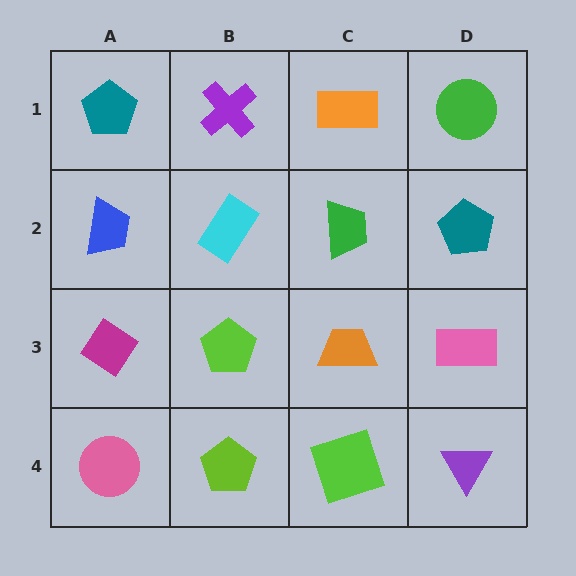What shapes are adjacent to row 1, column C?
A green trapezoid (row 2, column C), a purple cross (row 1, column B), a green circle (row 1, column D).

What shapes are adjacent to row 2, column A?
A teal pentagon (row 1, column A), a magenta diamond (row 3, column A), a cyan rectangle (row 2, column B).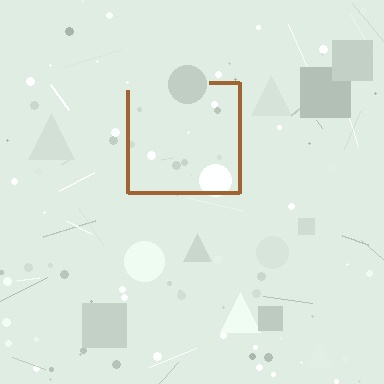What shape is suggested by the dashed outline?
The dashed outline suggests a square.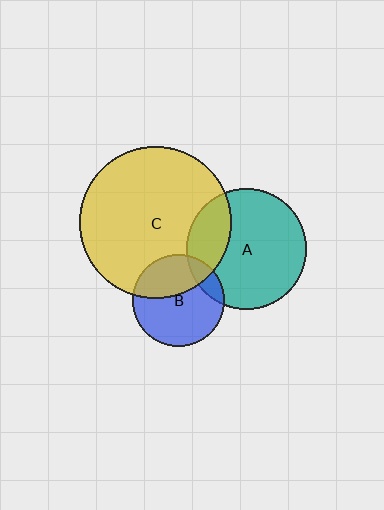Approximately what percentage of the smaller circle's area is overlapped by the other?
Approximately 35%.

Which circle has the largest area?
Circle C (yellow).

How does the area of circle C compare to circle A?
Approximately 1.6 times.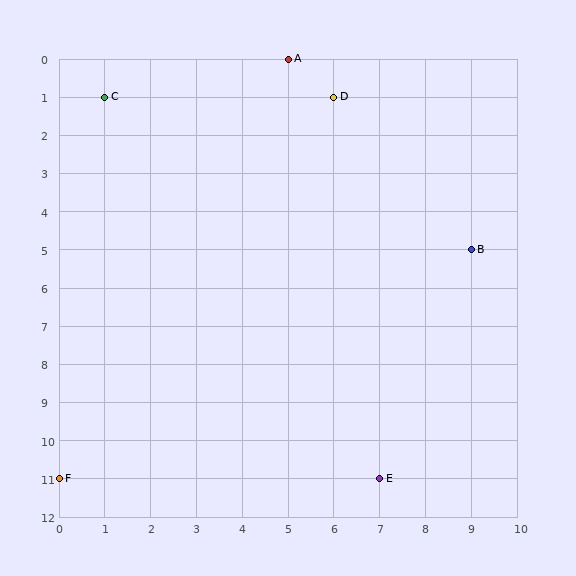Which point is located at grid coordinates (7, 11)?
Point E is at (7, 11).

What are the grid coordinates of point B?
Point B is at grid coordinates (9, 5).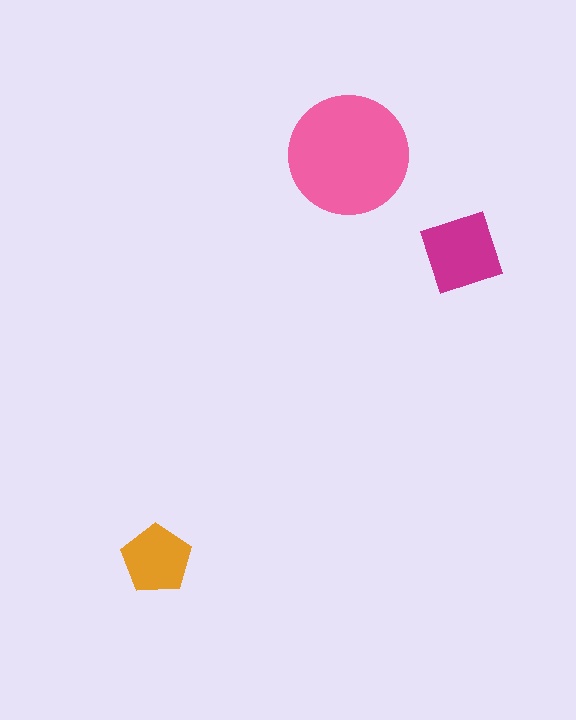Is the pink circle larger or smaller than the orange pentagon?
Larger.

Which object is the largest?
The pink circle.